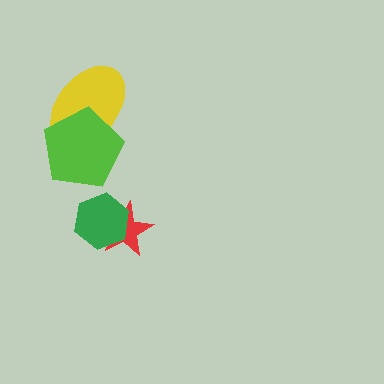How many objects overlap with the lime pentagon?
1 object overlaps with the lime pentagon.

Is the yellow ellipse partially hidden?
Yes, it is partially covered by another shape.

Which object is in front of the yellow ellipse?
The lime pentagon is in front of the yellow ellipse.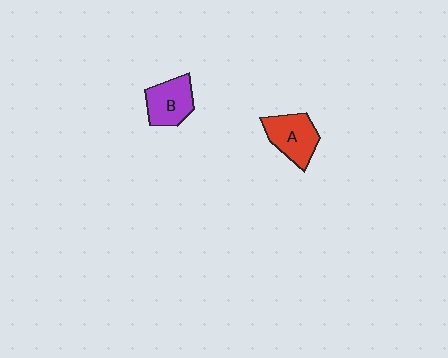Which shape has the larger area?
Shape A (red).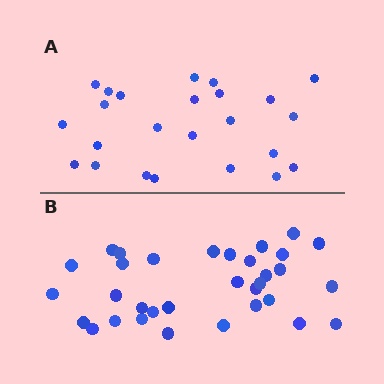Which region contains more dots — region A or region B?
Region B (the bottom region) has more dots.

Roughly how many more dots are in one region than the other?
Region B has roughly 8 or so more dots than region A.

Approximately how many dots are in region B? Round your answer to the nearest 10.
About 30 dots. (The exact count is 33, which rounds to 30.)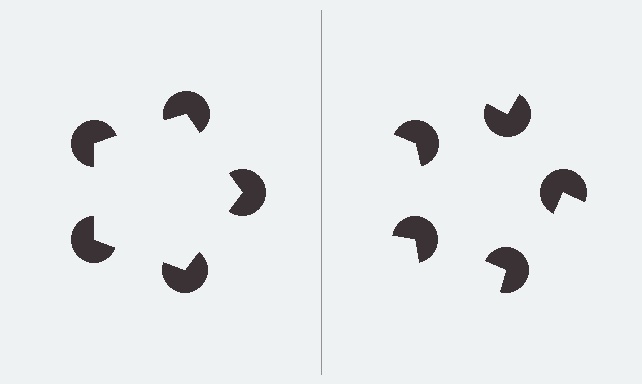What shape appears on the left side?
An illusory pentagon.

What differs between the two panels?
The pac-man discs are positioned identically on both sides; only the wedge orientations differ. On the left they align to a pentagon; on the right they are misaligned.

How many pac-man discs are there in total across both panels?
10 — 5 on each side.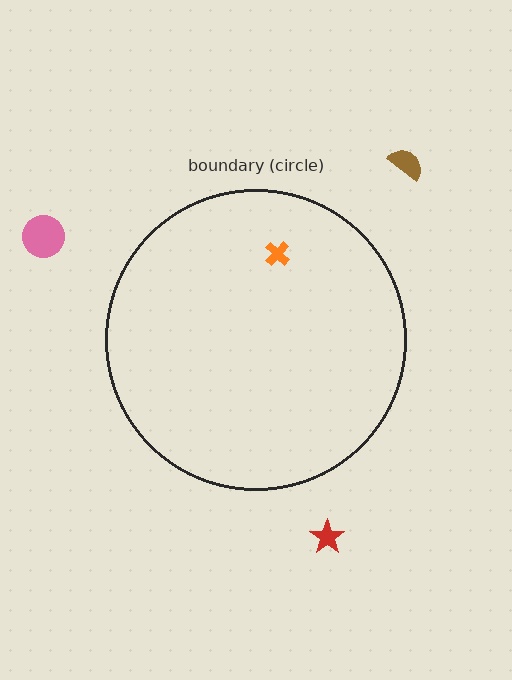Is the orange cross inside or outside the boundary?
Inside.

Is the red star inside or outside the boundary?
Outside.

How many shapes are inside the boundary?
1 inside, 3 outside.